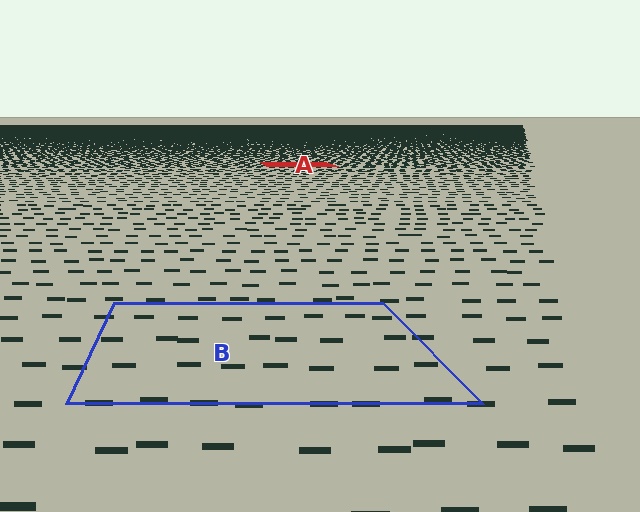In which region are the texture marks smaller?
The texture marks are smaller in region A, because it is farther away.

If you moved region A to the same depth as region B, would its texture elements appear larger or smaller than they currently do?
They would appear larger. At a closer depth, the same texture elements are projected at a bigger on-screen size.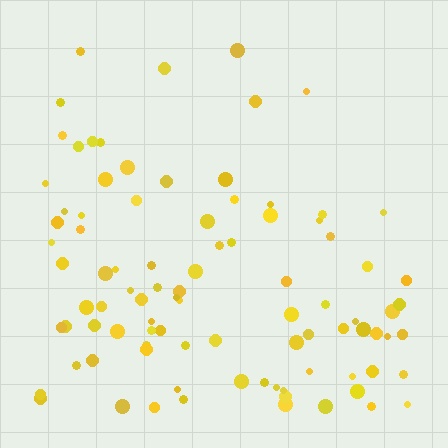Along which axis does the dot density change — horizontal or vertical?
Vertical.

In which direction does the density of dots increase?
From top to bottom, with the bottom side densest.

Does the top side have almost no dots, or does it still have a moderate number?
Still a moderate number, just noticeably fewer than the bottom.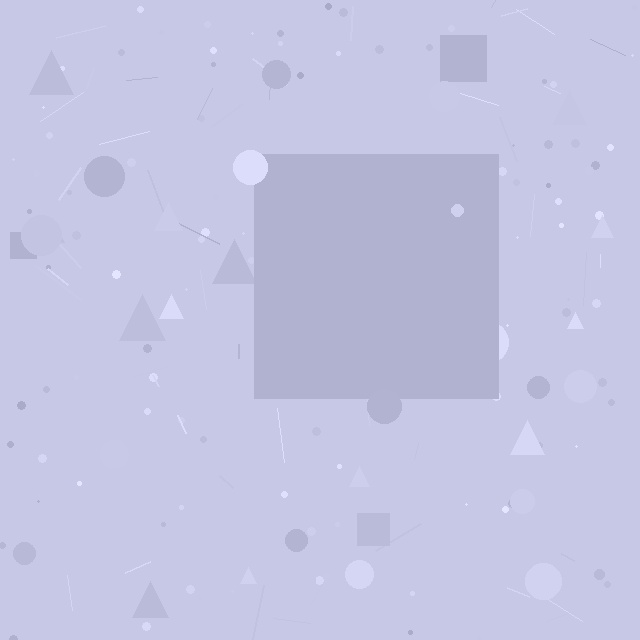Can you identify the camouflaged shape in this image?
The camouflaged shape is a square.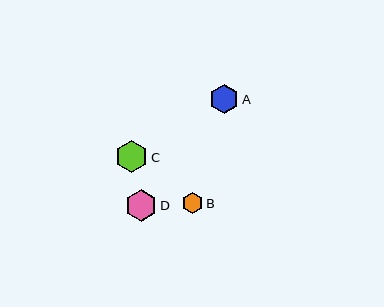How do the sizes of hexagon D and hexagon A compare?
Hexagon D and hexagon A are approximately the same size.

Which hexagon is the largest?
Hexagon C is the largest with a size of approximately 32 pixels.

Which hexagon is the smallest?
Hexagon B is the smallest with a size of approximately 22 pixels.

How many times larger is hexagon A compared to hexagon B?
Hexagon A is approximately 1.4 times the size of hexagon B.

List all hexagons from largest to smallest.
From largest to smallest: C, D, A, B.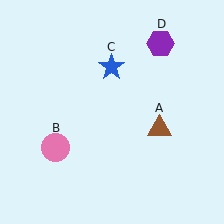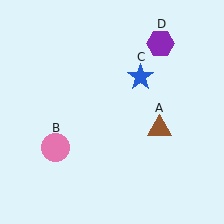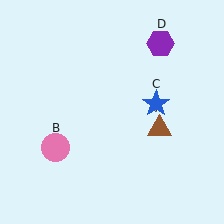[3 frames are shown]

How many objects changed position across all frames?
1 object changed position: blue star (object C).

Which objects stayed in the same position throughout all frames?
Brown triangle (object A) and pink circle (object B) and purple hexagon (object D) remained stationary.